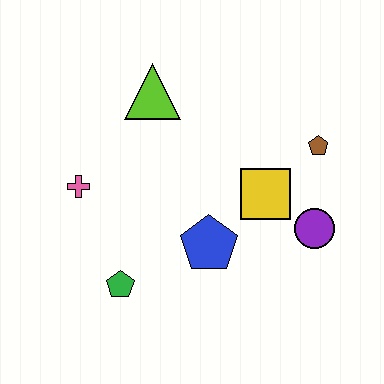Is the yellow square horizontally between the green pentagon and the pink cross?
No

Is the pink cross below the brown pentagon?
Yes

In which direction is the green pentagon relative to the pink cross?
The green pentagon is below the pink cross.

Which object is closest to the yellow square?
The purple circle is closest to the yellow square.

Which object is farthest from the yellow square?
The pink cross is farthest from the yellow square.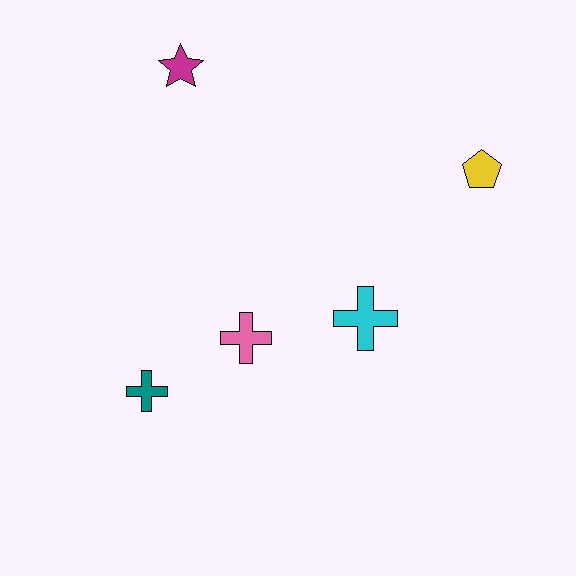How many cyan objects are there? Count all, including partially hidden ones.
There is 1 cyan object.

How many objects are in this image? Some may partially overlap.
There are 5 objects.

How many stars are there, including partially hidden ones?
There is 1 star.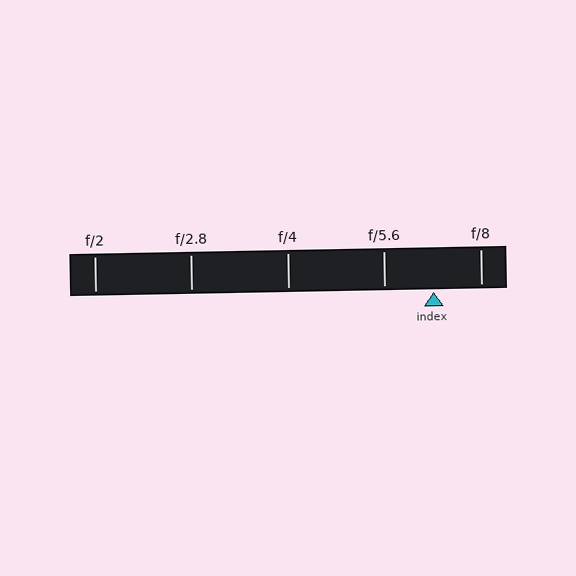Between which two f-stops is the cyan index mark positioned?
The index mark is between f/5.6 and f/8.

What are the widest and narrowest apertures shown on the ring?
The widest aperture shown is f/2 and the narrowest is f/8.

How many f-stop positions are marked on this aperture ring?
There are 5 f-stop positions marked.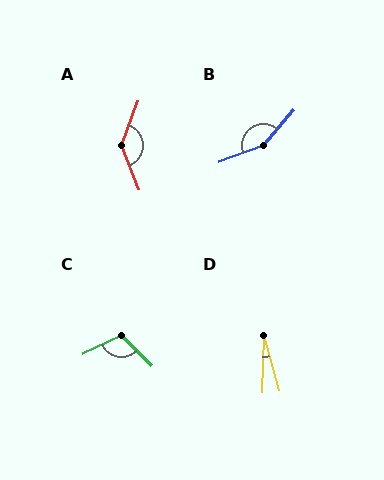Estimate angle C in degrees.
Approximately 110 degrees.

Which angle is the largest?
B, at approximately 151 degrees.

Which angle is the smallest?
D, at approximately 17 degrees.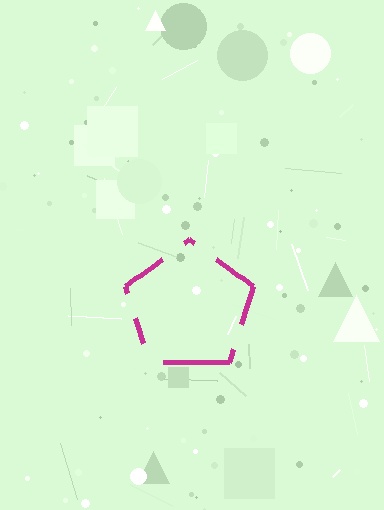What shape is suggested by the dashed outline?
The dashed outline suggests a pentagon.